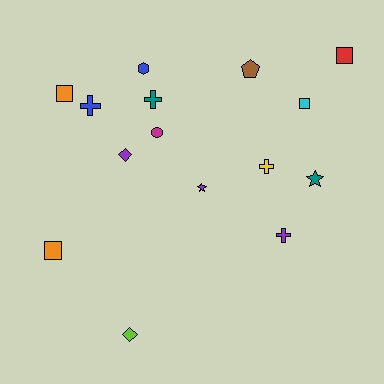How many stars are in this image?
There are 2 stars.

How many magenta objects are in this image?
There is 1 magenta object.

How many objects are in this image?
There are 15 objects.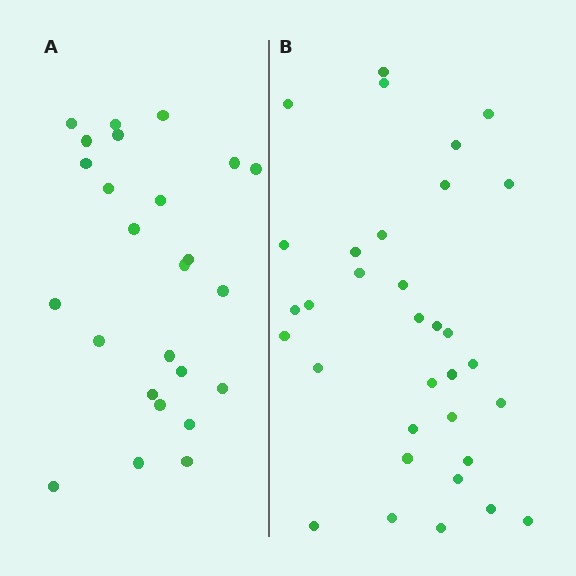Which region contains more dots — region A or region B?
Region B (the right region) has more dots.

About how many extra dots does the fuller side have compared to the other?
Region B has roughly 8 or so more dots than region A.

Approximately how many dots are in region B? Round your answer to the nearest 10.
About 30 dots. (The exact count is 33, which rounds to 30.)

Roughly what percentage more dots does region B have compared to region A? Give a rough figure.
About 30% more.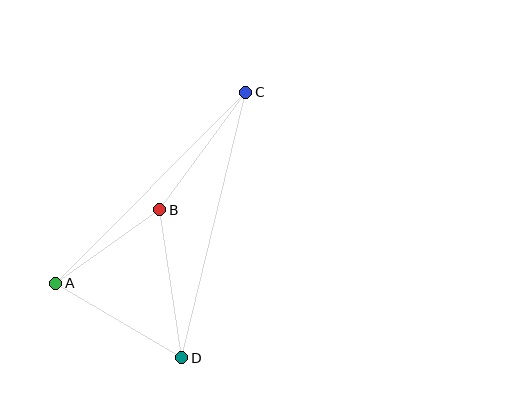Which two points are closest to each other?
Points A and B are closest to each other.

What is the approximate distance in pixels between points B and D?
The distance between B and D is approximately 150 pixels.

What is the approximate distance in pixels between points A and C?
The distance between A and C is approximately 269 pixels.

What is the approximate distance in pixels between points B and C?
The distance between B and C is approximately 145 pixels.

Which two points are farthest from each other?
Points C and D are farthest from each other.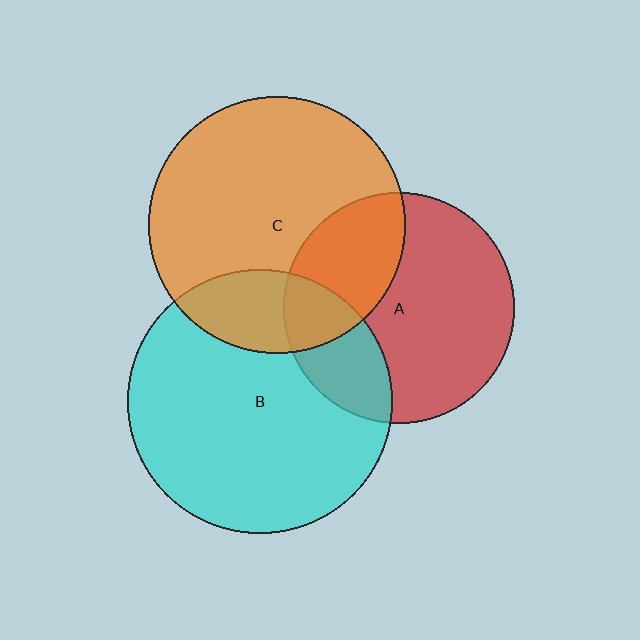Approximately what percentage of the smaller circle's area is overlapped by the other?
Approximately 25%.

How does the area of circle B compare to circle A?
Approximately 1.3 times.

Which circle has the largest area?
Circle B (cyan).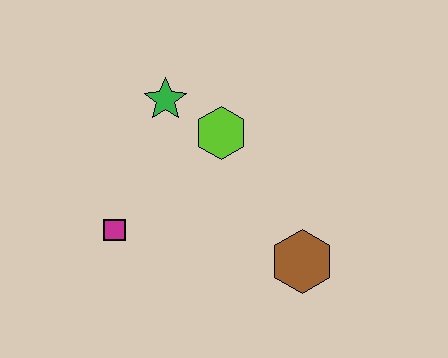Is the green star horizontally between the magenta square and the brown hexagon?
Yes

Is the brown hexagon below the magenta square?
Yes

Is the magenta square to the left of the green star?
Yes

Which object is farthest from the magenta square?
The brown hexagon is farthest from the magenta square.